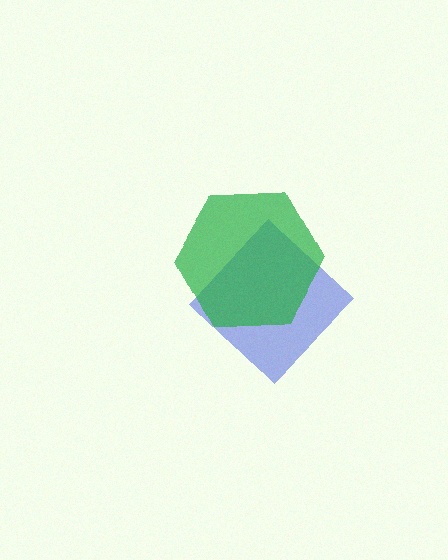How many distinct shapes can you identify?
There are 2 distinct shapes: a blue diamond, a green hexagon.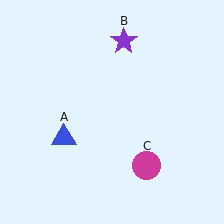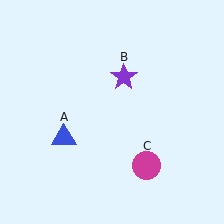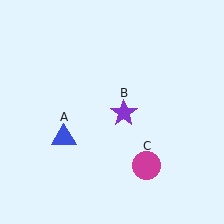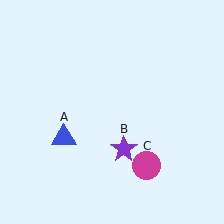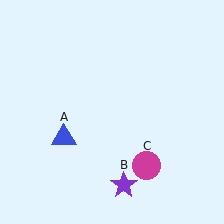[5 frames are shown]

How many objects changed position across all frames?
1 object changed position: purple star (object B).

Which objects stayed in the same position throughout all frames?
Blue triangle (object A) and magenta circle (object C) remained stationary.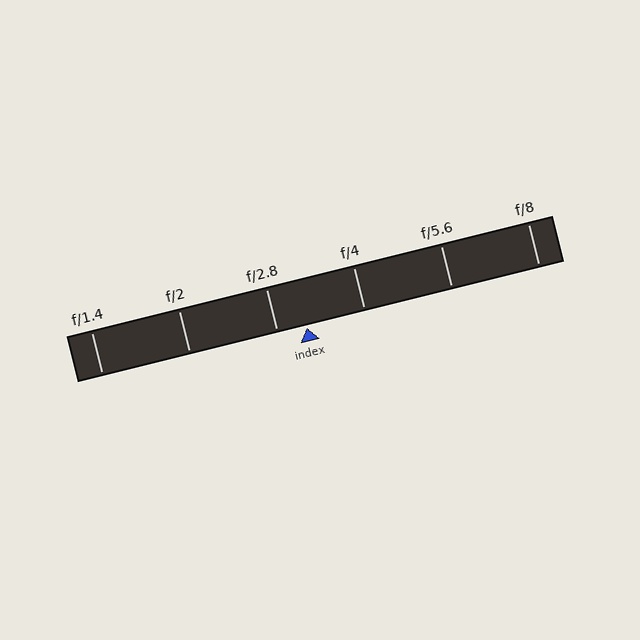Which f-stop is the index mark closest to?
The index mark is closest to f/2.8.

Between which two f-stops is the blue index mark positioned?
The index mark is between f/2.8 and f/4.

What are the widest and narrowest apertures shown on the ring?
The widest aperture shown is f/1.4 and the narrowest is f/8.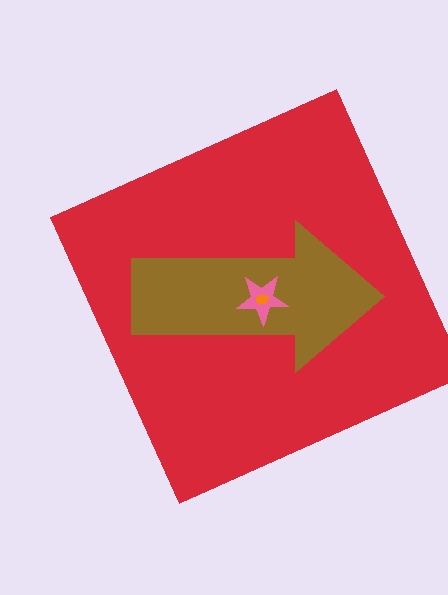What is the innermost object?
The orange ellipse.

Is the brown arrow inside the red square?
Yes.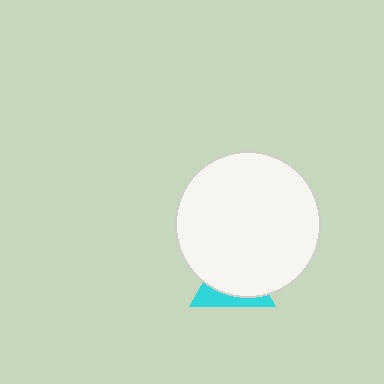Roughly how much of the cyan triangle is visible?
A small part of it is visible (roughly 33%).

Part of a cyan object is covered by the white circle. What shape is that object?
It is a triangle.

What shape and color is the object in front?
The object in front is a white circle.